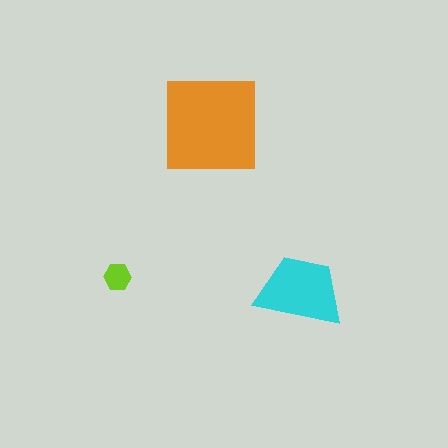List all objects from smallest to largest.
The lime hexagon, the cyan trapezoid, the orange square.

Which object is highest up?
The orange square is topmost.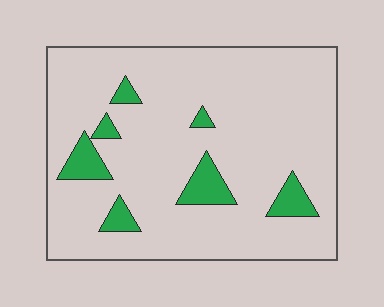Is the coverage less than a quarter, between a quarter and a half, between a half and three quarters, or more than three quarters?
Less than a quarter.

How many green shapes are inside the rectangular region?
7.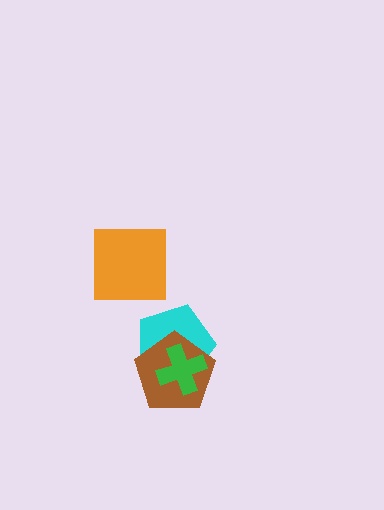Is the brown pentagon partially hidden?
Yes, it is partially covered by another shape.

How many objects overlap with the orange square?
0 objects overlap with the orange square.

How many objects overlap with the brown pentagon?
2 objects overlap with the brown pentagon.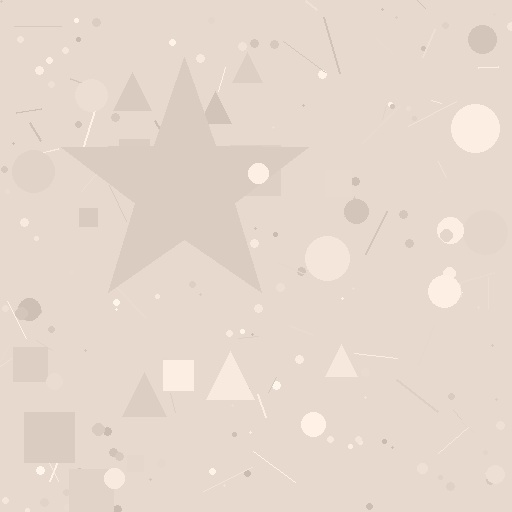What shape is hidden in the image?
A star is hidden in the image.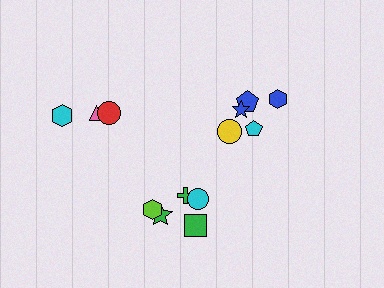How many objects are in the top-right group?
There are 5 objects.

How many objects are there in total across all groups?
There are 13 objects.